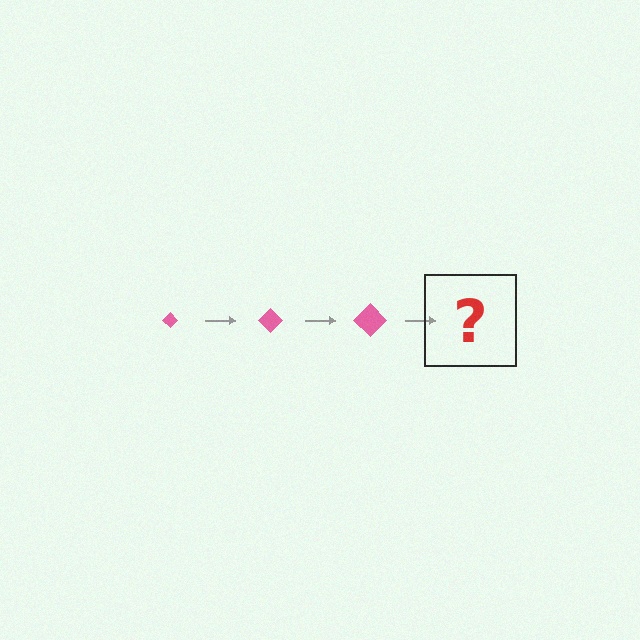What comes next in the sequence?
The next element should be a pink diamond, larger than the previous one.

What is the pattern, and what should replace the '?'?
The pattern is that the diamond gets progressively larger each step. The '?' should be a pink diamond, larger than the previous one.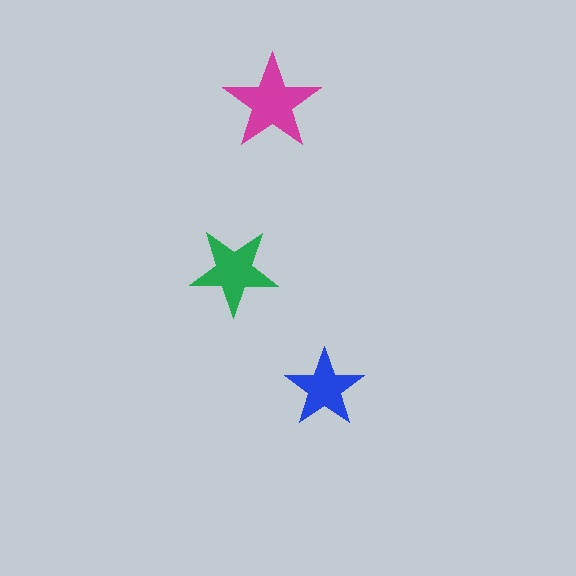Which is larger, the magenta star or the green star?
The magenta one.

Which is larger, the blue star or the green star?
The green one.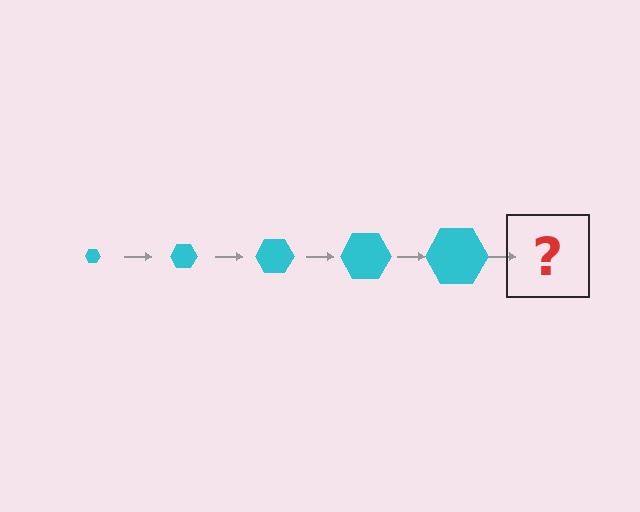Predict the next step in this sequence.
The next step is a cyan hexagon, larger than the previous one.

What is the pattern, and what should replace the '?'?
The pattern is that the hexagon gets progressively larger each step. The '?' should be a cyan hexagon, larger than the previous one.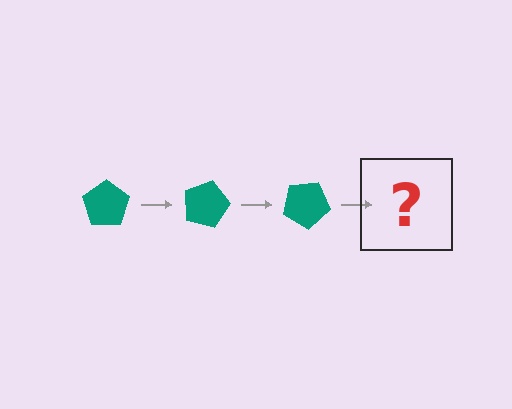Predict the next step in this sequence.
The next step is a teal pentagon rotated 45 degrees.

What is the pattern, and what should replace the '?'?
The pattern is that the pentagon rotates 15 degrees each step. The '?' should be a teal pentagon rotated 45 degrees.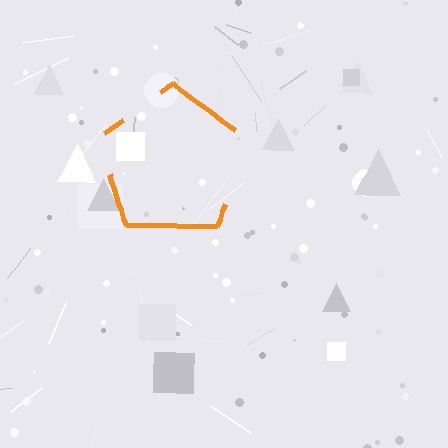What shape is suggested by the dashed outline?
The dashed outline suggests a pentagon.